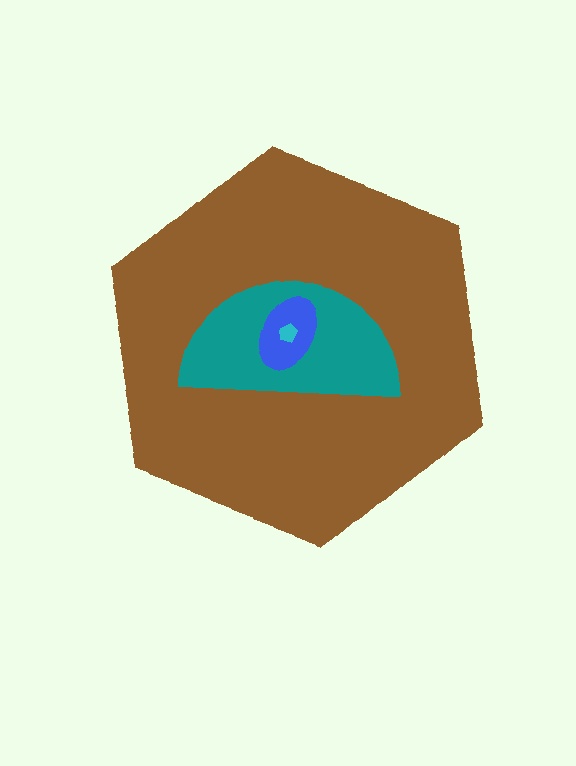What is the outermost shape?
The brown hexagon.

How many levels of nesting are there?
4.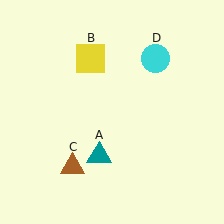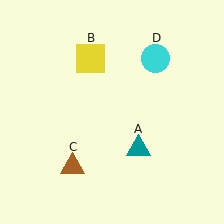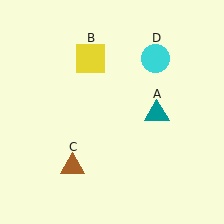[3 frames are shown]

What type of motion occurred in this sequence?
The teal triangle (object A) rotated counterclockwise around the center of the scene.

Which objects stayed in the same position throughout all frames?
Yellow square (object B) and brown triangle (object C) and cyan circle (object D) remained stationary.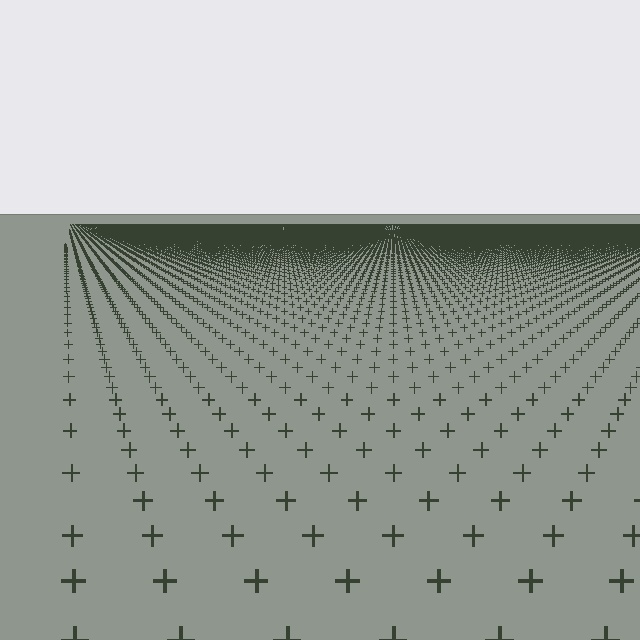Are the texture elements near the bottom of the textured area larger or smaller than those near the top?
Larger. Near the bottom, elements are closer to the viewer and appear at a bigger on-screen size.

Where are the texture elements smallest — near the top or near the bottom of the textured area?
Near the top.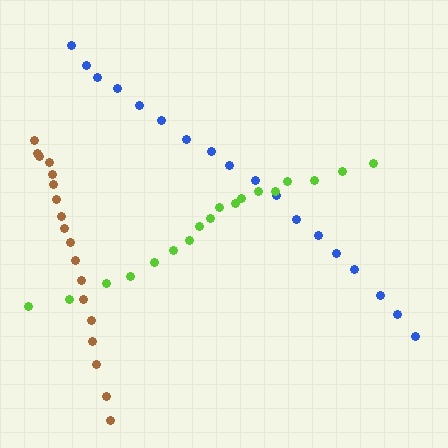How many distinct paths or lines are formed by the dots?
There are 3 distinct paths.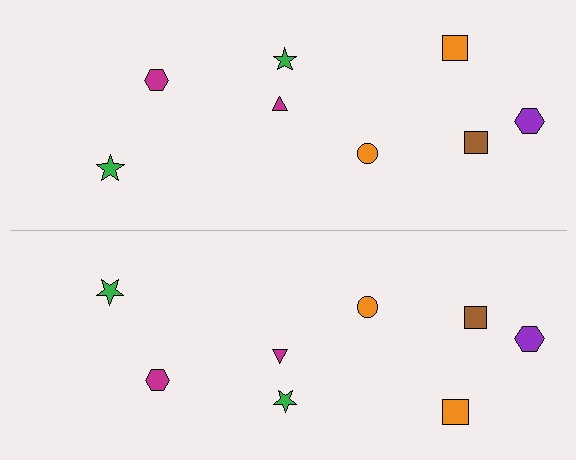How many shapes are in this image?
There are 16 shapes in this image.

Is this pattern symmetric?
Yes, this pattern has bilateral (reflection) symmetry.